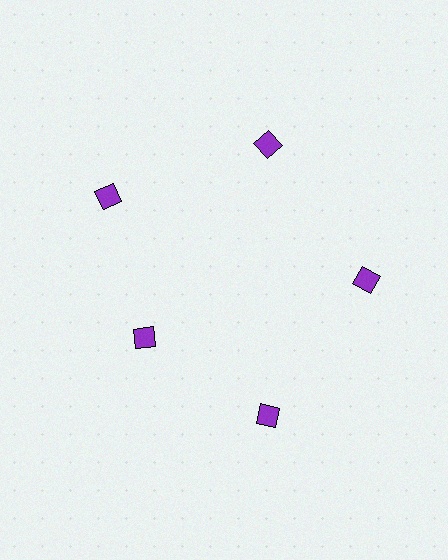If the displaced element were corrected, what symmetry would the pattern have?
It would have 5-fold rotational symmetry — the pattern would map onto itself every 72 degrees.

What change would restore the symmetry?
The symmetry would be restored by moving it outward, back onto the ring so that all 5 diamonds sit at equal angles and equal distance from the center.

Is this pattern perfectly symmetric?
No. The 5 purple diamonds are arranged in a ring, but one element near the 8 o'clock position is pulled inward toward the center, breaking the 5-fold rotational symmetry.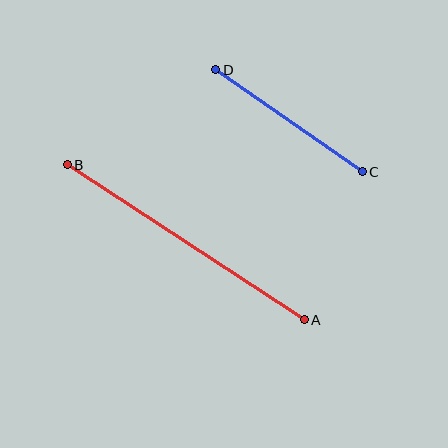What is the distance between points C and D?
The distance is approximately 178 pixels.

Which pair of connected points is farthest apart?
Points A and B are farthest apart.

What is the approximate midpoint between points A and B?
The midpoint is at approximately (186, 242) pixels.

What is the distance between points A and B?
The distance is approximately 283 pixels.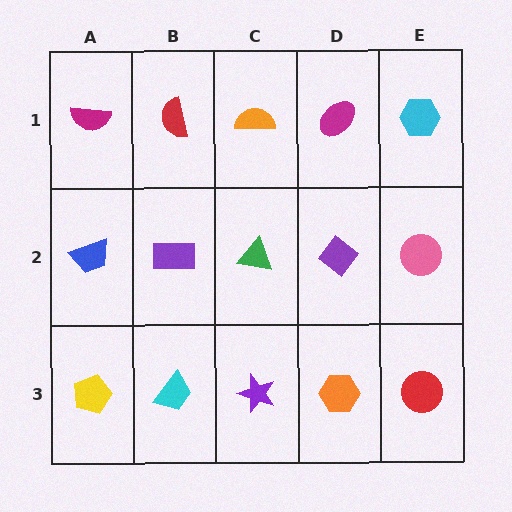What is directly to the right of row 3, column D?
A red circle.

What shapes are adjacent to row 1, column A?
A blue trapezoid (row 2, column A), a red semicircle (row 1, column B).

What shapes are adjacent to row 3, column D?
A purple diamond (row 2, column D), a purple star (row 3, column C), a red circle (row 3, column E).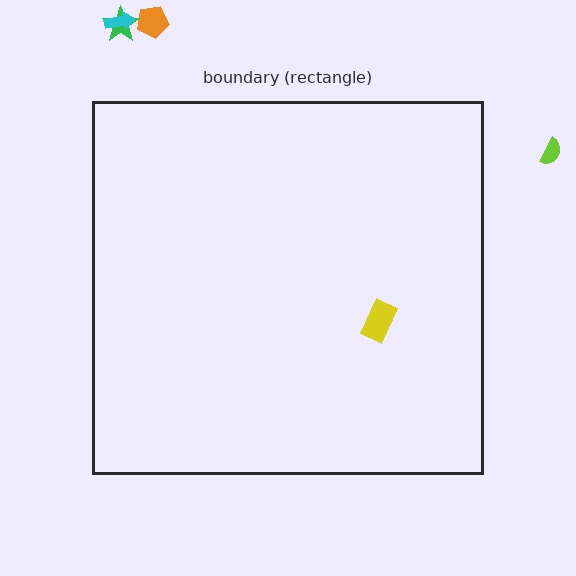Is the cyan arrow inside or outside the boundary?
Outside.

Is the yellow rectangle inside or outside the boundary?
Inside.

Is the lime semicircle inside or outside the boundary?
Outside.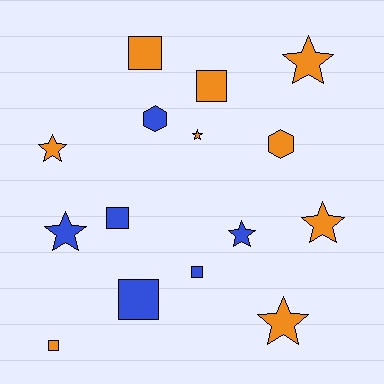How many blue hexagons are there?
There is 1 blue hexagon.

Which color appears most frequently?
Orange, with 9 objects.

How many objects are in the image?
There are 15 objects.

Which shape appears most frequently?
Star, with 7 objects.